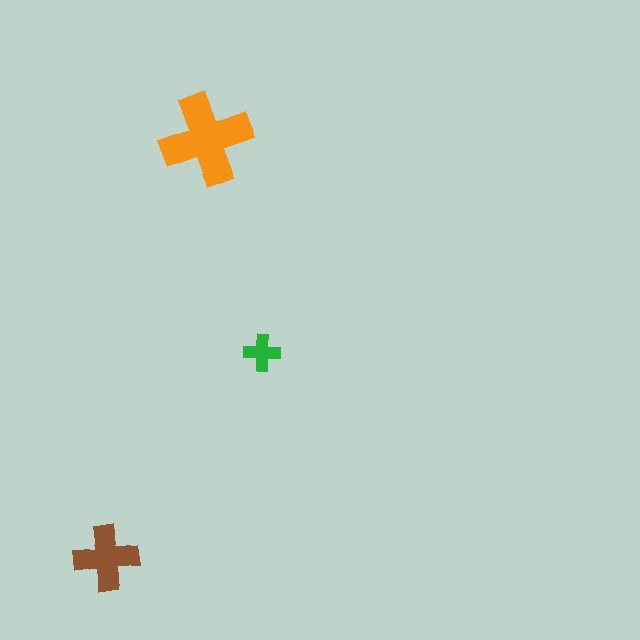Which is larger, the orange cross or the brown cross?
The orange one.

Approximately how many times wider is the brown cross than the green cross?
About 2 times wider.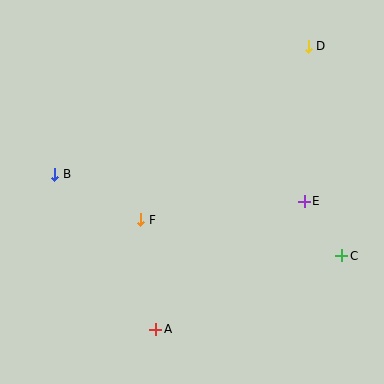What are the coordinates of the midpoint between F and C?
The midpoint between F and C is at (241, 238).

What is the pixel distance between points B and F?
The distance between B and F is 97 pixels.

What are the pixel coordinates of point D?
Point D is at (308, 46).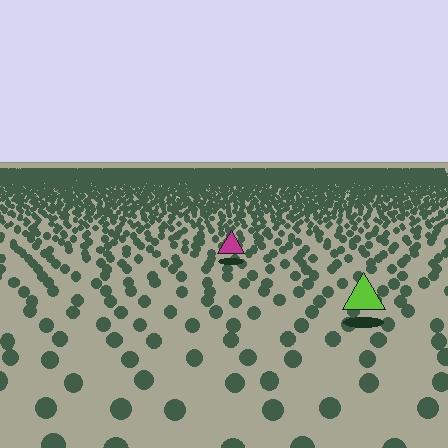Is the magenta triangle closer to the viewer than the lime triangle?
No. The lime triangle is closer — you can tell from the texture gradient: the ground texture is coarser near it.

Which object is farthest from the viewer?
The magenta triangle is farthest from the viewer. It appears smaller and the ground texture around it is denser.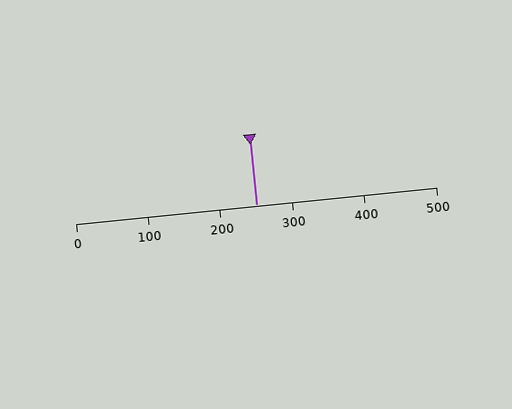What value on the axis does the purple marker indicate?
The marker indicates approximately 250.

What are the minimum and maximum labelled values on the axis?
The axis runs from 0 to 500.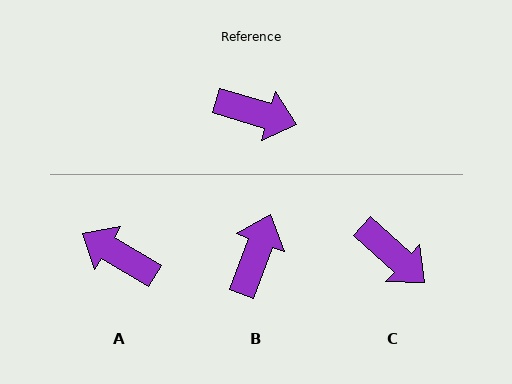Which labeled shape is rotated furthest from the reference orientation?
A, about 165 degrees away.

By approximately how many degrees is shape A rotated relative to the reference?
Approximately 165 degrees counter-clockwise.